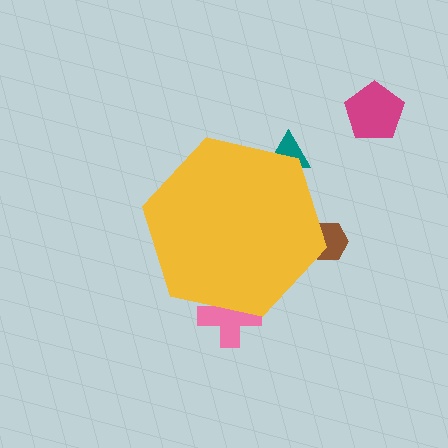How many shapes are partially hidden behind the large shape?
3 shapes are partially hidden.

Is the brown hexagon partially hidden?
Yes, the brown hexagon is partially hidden behind the yellow hexagon.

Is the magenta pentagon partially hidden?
No, the magenta pentagon is fully visible.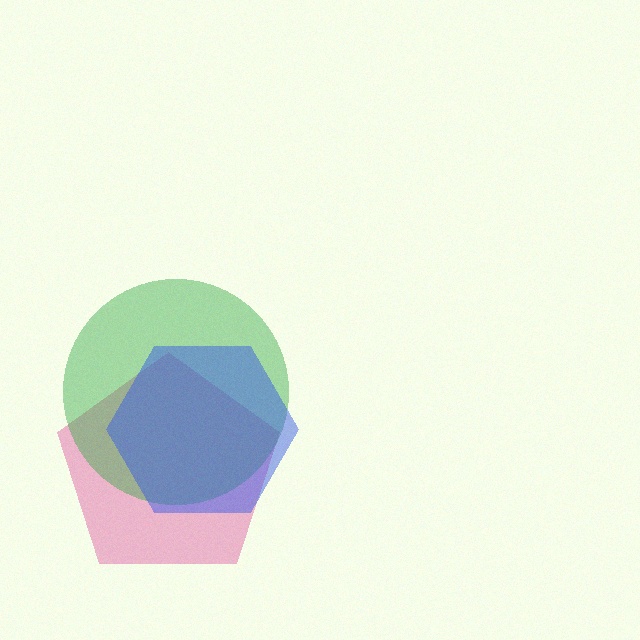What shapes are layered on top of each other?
The layered shapes are: a pink pentagon, a green circle, a blue hexagon.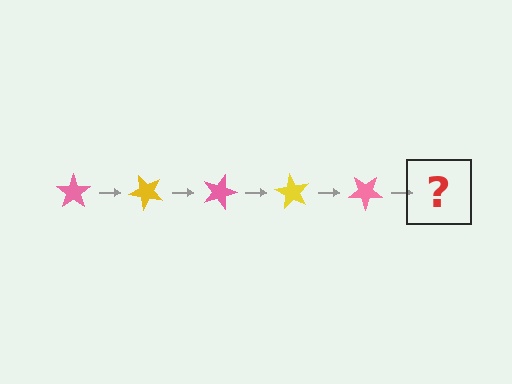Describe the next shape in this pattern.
It should be a yellow star, rotated 225 degrees from the start.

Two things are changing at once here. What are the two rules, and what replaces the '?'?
The two rules are that it rotates 45 degrees each step and the color cycles through pink and yellow. The '?' should be a yellow star, rotated 225 degrees from the start.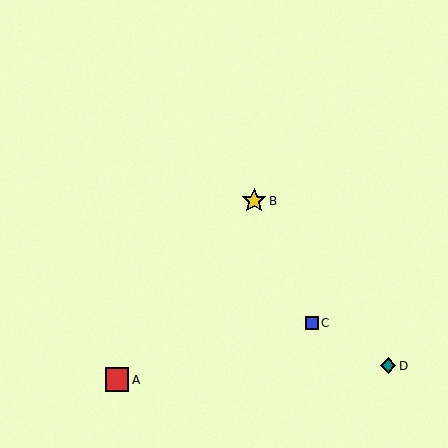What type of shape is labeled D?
Shape D is a teal diamond.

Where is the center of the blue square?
The center of the blue square is at (312, 323).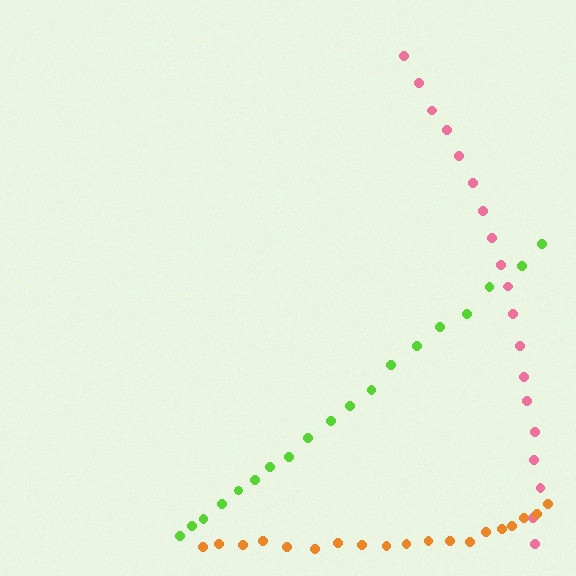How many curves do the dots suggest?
There are 3 distinct paths.